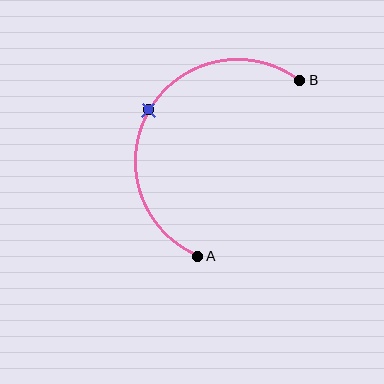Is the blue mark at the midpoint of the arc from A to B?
Yes. The blue mark lies on the arc at equal arc-length from both A and B — it is the arc midpoint.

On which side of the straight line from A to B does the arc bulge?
The arc bulges to the left of the straight line connecting A and B.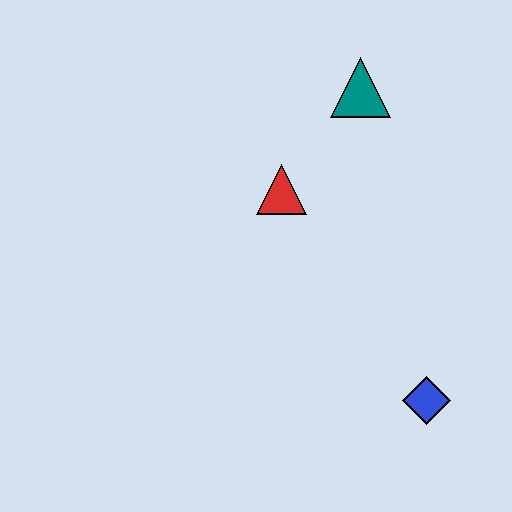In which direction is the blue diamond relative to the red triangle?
The blue diamond is below the red triangle.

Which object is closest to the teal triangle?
The red triangle is closest to the teal triangle.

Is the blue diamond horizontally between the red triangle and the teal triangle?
No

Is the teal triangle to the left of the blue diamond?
Yes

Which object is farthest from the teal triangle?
The blue diamond is farthest from the teal triangle.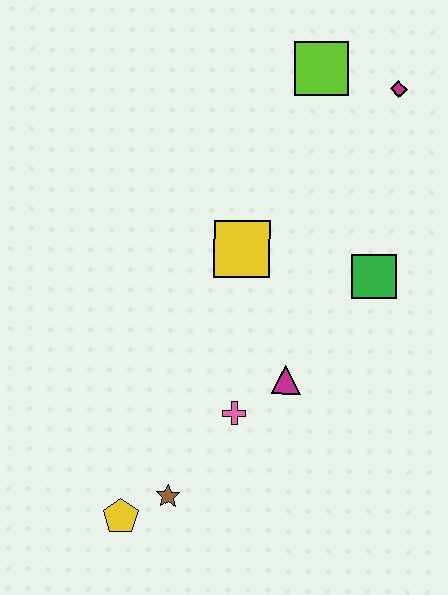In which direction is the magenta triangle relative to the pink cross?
The magenta triangle is to the right of the pink cross.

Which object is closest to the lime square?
The magenta diamond is closest to the lime square.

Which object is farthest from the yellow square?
The yellow pentagon is farthest from the yellow square.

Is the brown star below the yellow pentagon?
No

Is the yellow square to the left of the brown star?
No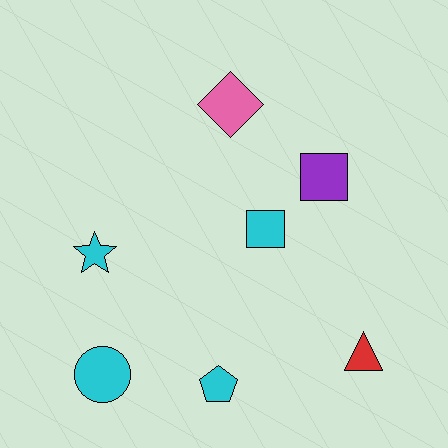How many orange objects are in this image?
There are no orange objects.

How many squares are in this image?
There are 2 squares.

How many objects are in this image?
There are 7 objects.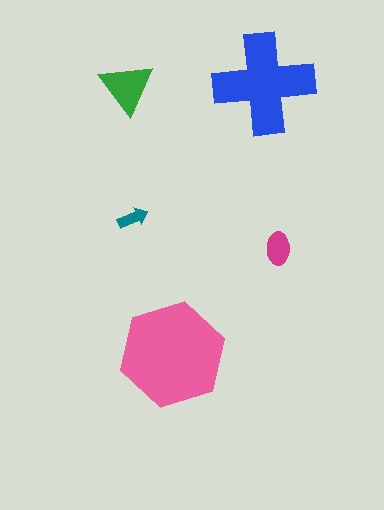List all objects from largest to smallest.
The pink hexagon, the blue cross, the green triangle, the magenta ellipse, the teal arrow.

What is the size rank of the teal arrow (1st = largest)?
5th.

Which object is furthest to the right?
The magenta ellipse is rightmost.